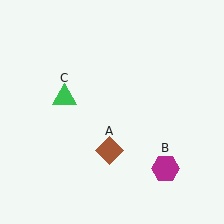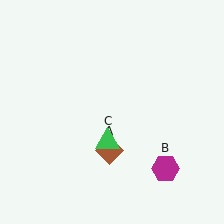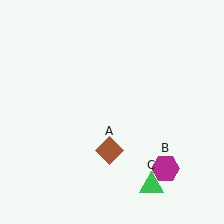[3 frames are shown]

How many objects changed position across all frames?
1 object changed position: green triangle (object C).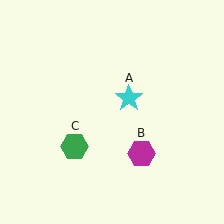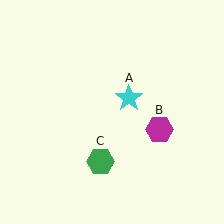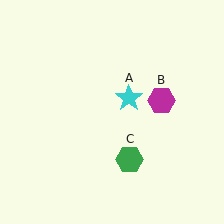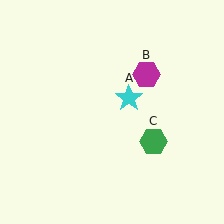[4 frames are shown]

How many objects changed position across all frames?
2 objects changed position: magenta hexagon (object B), green hexagon (object C).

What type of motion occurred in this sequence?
The magenta hexagon (object B), green hexagon (object C) rotated counterclockwise around the center of the scene.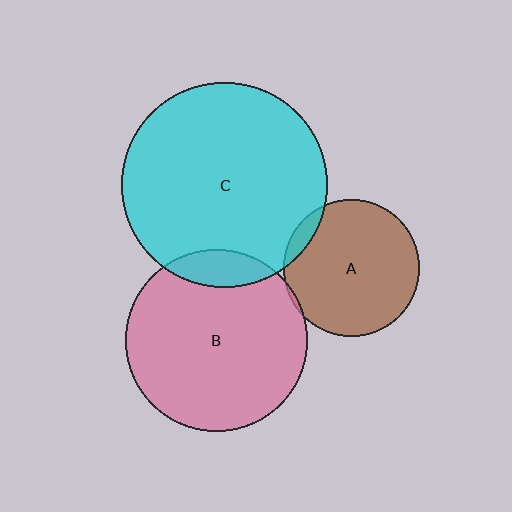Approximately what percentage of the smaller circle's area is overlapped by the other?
Approximately 5%.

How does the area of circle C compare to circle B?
Approximately 1.3 times.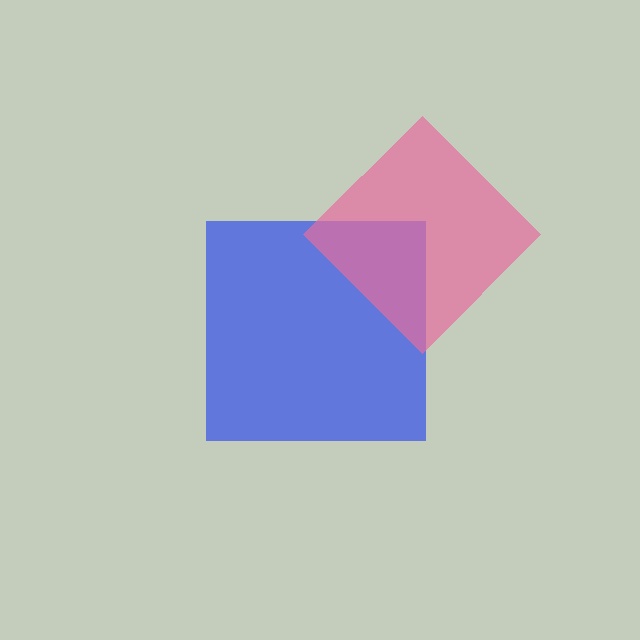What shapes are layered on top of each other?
The layered shapes are: a blue square, a pink diamond.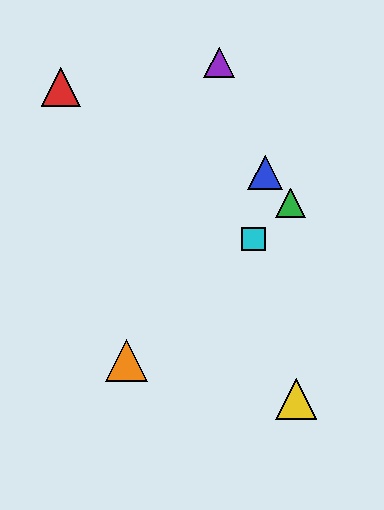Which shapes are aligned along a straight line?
The green triangle, the orange triangle, the cyan square are aligned along a straight line.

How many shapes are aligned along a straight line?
3 shapes (the green triangle, the orange triangle, the cyan square) are aligned along a straight line.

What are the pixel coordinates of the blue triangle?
The blue triangle is at (265, 172).